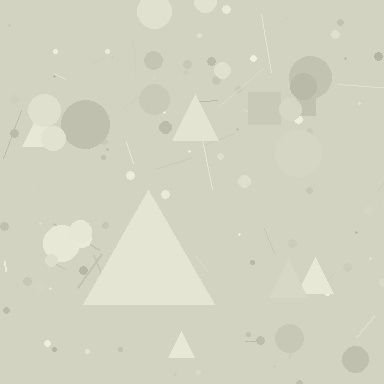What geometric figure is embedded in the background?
A triangle is embedded in the background.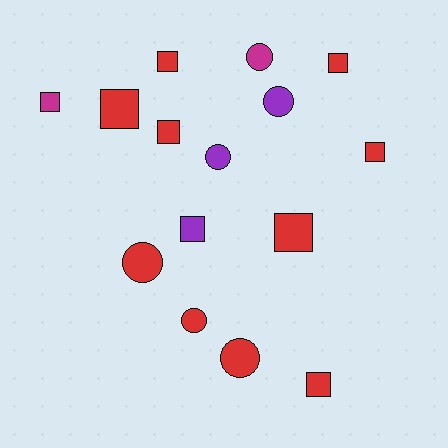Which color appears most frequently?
Red, with 10 objects.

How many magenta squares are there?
There is 1 magenta square.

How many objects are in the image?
There are 15 objects.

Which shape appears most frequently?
Square, with 9 objects.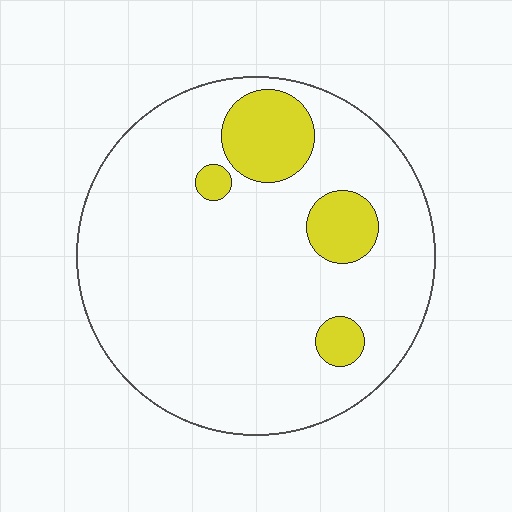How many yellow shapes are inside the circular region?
4.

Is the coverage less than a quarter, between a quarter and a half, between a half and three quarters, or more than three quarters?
Less than a quarter.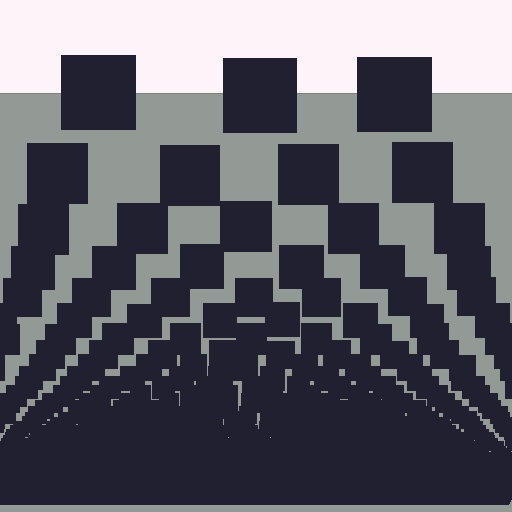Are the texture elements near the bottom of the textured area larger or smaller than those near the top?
Smaller. The gradient is inverted — elements near the bottom are smaller and denser.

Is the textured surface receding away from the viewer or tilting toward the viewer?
The surface appears to tilt toward the viewer. Texture elements get larger and sparser toward the top.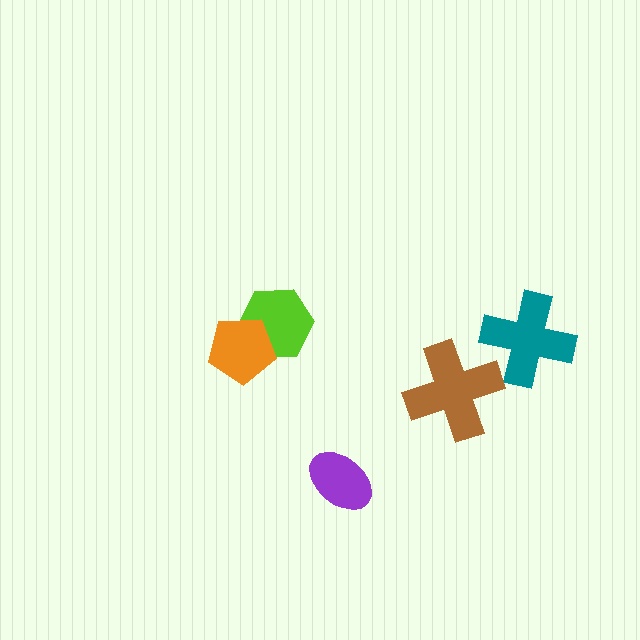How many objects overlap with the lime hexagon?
1 object overlaps with the lime hexagon.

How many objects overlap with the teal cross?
0 objects overlap with the teal cross.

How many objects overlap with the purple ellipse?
0 objects overlap with the purple ellipse.